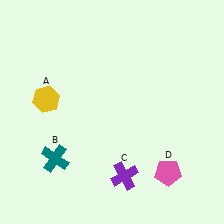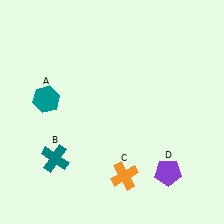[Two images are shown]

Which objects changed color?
A changed from yellow to teal. C changed from purple to orange. D changed from pink to purple.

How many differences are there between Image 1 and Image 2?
There are 3 differences between the two images.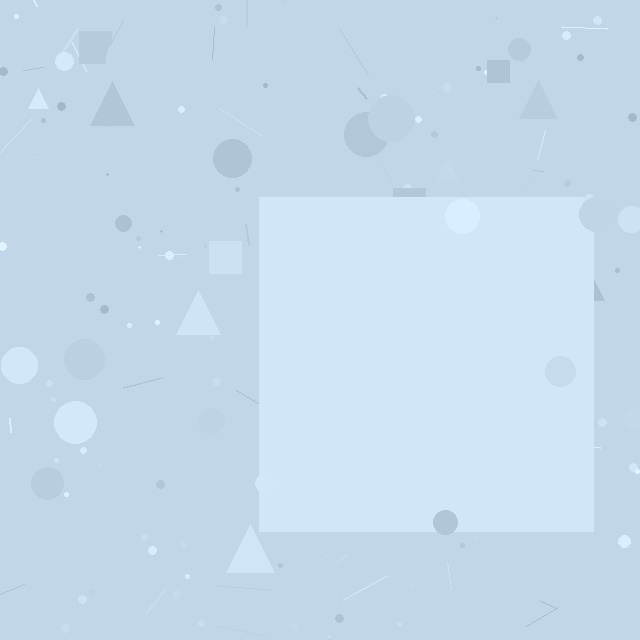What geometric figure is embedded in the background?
A square is embedded in the background.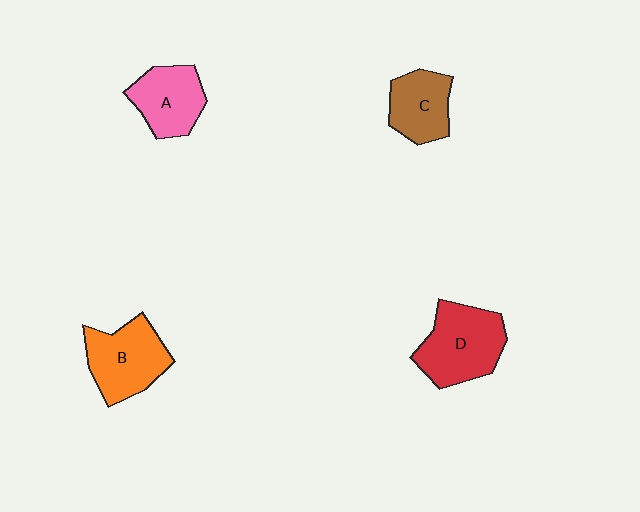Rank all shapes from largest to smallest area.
From largest to smallest: D (red), B (orange), A (pink), C (brown).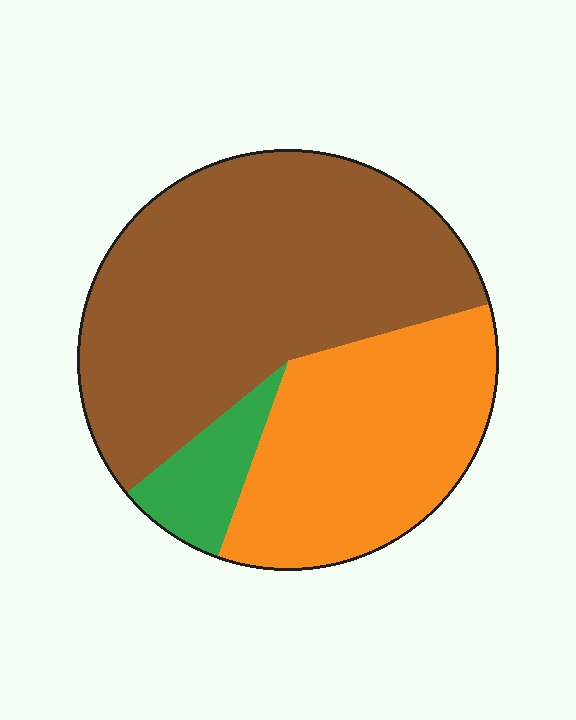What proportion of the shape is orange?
Orange takes up about one third (1/3) of the shape.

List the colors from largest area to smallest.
From largest to smallest: brown, orange, green.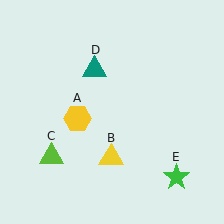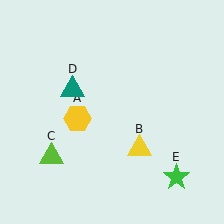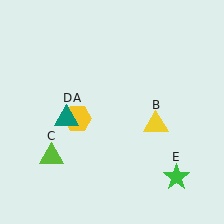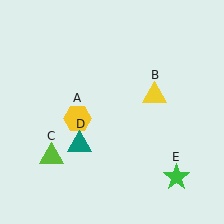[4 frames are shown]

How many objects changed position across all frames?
2 objects changed position: yellow triangle (object B), teal triangle (object D).